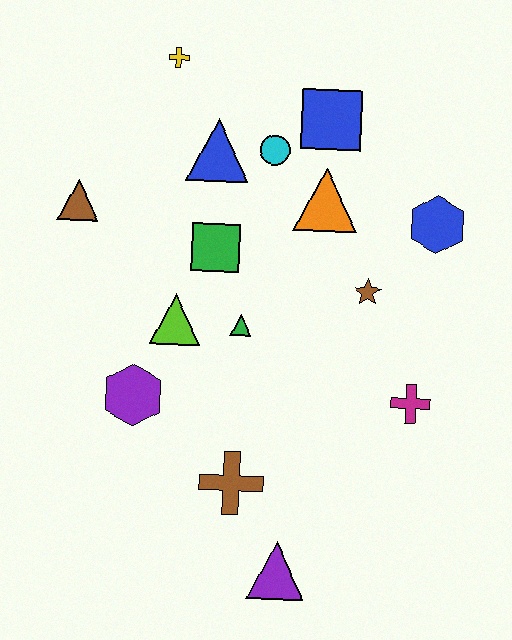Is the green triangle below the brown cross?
No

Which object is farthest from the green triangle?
The yellow cross is farthest from the green triangle.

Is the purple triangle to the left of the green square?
No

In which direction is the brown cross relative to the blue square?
The brown cross is below the blue square.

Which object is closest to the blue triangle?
The cyan circle is closest to the blue triangle.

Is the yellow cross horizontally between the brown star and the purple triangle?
No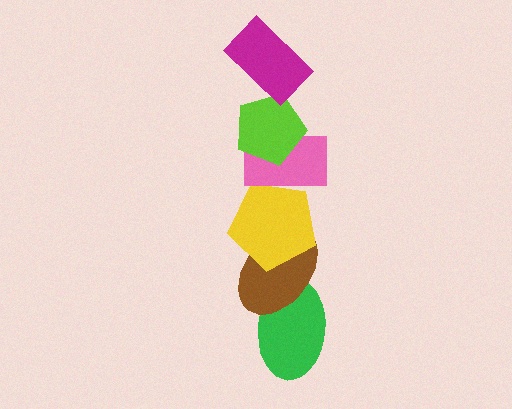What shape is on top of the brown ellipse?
The yellow pentagon is on top of the brown ellipse.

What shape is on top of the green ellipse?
The brown ellipse is on top of the green ellipse.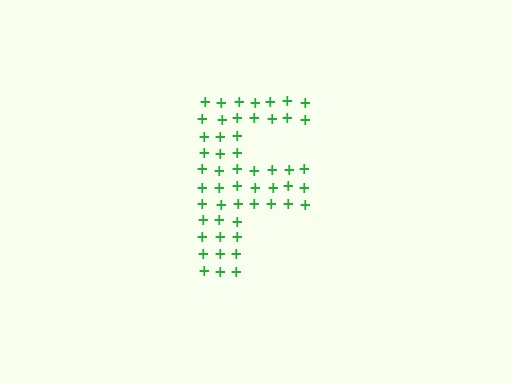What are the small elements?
The small elements are plus signs.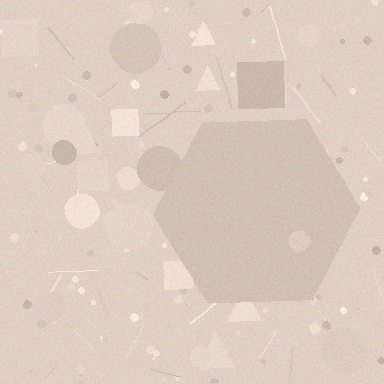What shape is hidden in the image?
A hexagon is hidden in the image.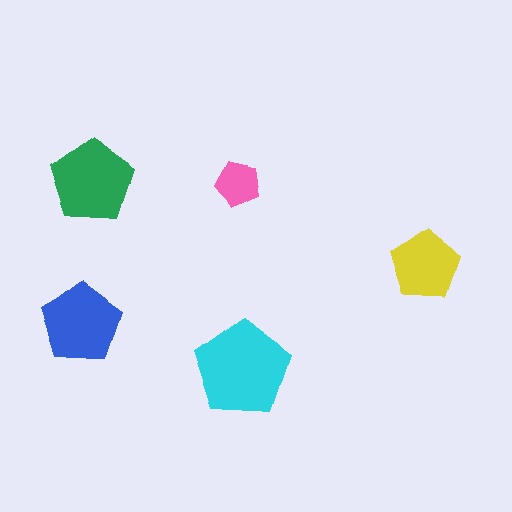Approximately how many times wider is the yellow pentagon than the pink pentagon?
About 1.5 times wider.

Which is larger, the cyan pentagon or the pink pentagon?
The cyan one.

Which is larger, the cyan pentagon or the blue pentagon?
The cyan one.